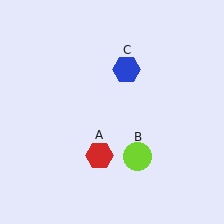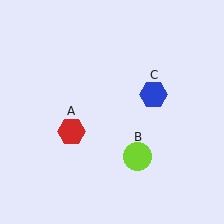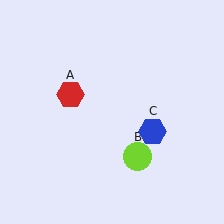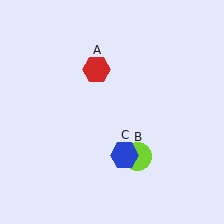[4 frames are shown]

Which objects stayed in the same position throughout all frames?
Lime circle (object B) remained stationary.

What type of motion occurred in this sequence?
The red hexagon (object A), blue hexagon (object C) rotated clockwise around the center of the scene.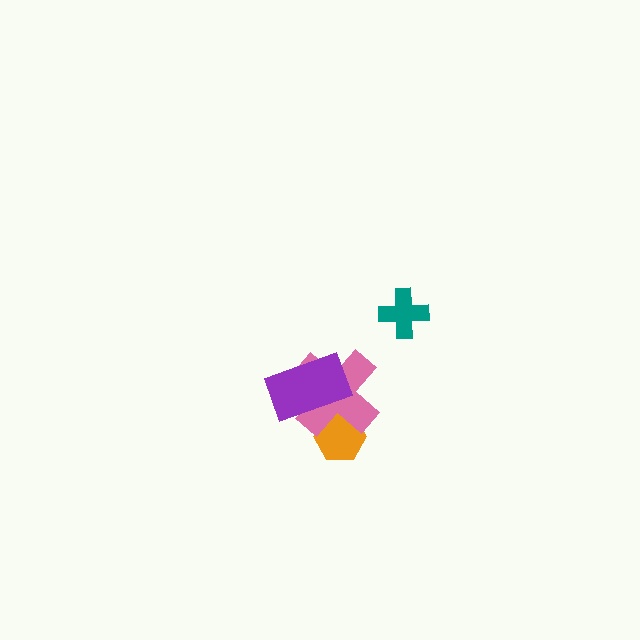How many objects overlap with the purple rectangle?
1 object overlaps with the purple rectangle.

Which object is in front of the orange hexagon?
The pink cross is in front of the orange hexagon.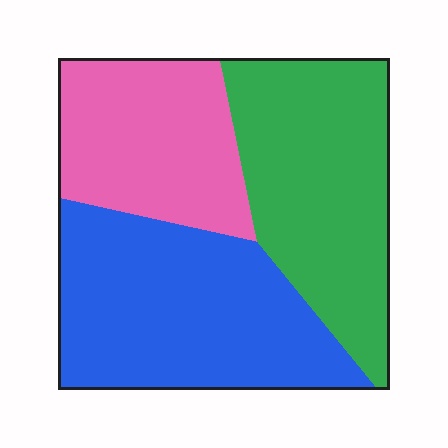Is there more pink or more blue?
Blue.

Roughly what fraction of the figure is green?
Green covers around 35% of the figure.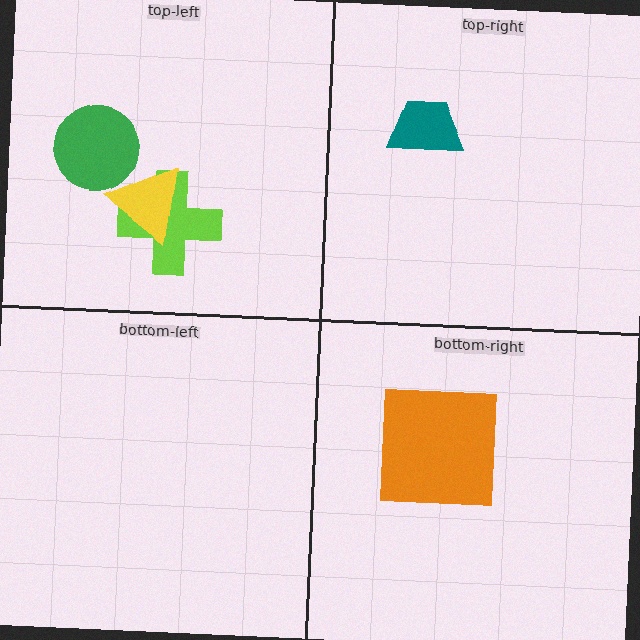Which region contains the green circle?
The top-left region.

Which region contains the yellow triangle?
The top-left region.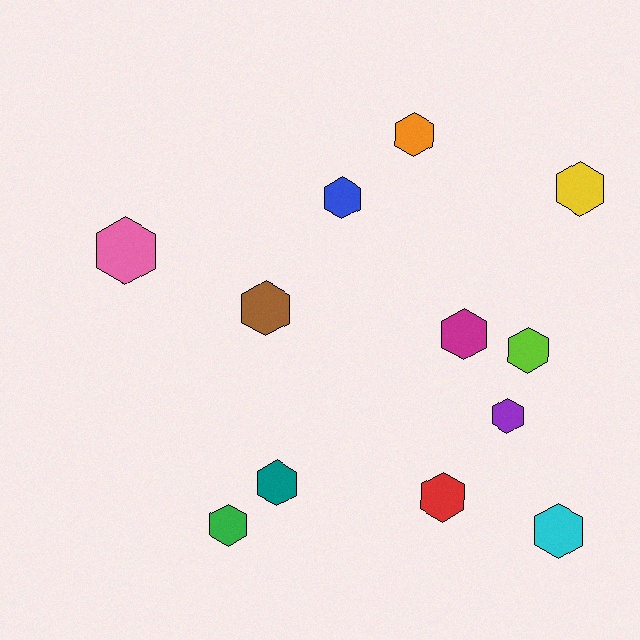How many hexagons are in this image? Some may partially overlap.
There are 12 hexagons.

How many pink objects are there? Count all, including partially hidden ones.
There is 1 pink object.